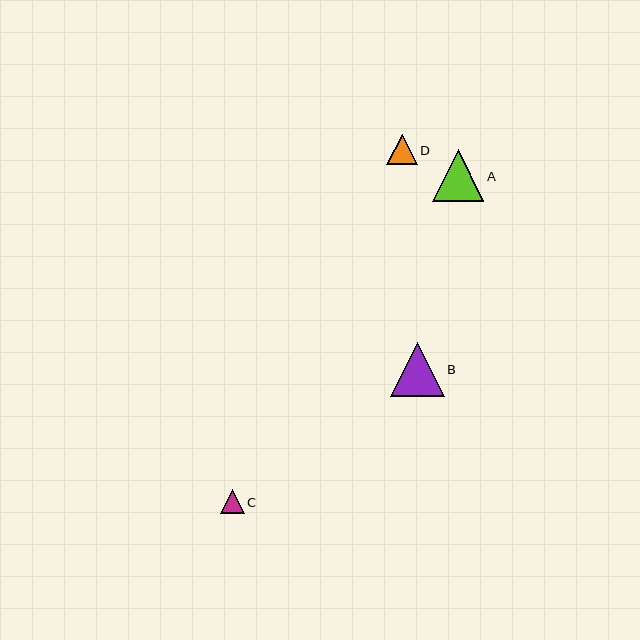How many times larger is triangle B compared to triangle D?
Triangle B is approximately 1.8 times the size of triangle D.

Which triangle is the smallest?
Triangle C is the smallest with a size of approximately 24 pixels.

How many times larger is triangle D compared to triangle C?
Triangle D is approximately 1.3 times the size of triangle C.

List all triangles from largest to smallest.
From largest to smallest: B, A, D, C.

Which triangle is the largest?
Triangle B is the largest with a size of approximately 54 pixels.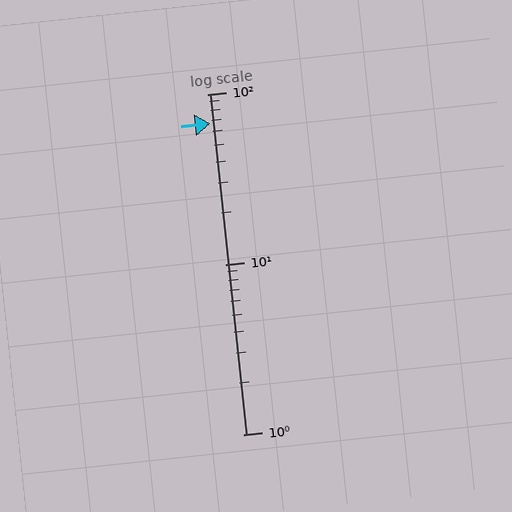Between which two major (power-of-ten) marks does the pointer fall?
The pointer is between 10 and 100.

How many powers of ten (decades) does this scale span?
The scale spans 2 decades, from 1 to 100.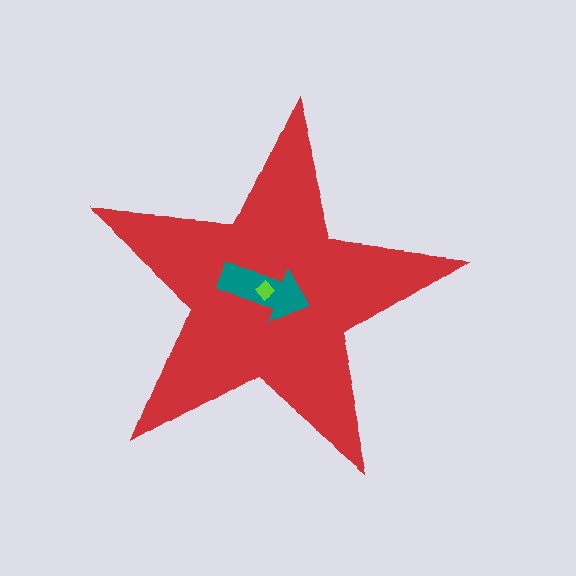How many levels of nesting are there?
3.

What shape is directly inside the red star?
The teal arrow.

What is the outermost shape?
The red star.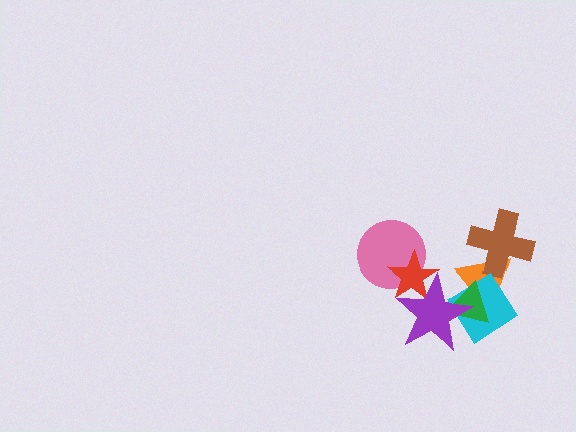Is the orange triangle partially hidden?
Yes, it is partially covered by another shape.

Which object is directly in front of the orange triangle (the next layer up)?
The brown cross is directly in front of the orange triangle.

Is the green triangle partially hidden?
Yes, it is partially covered by another shape.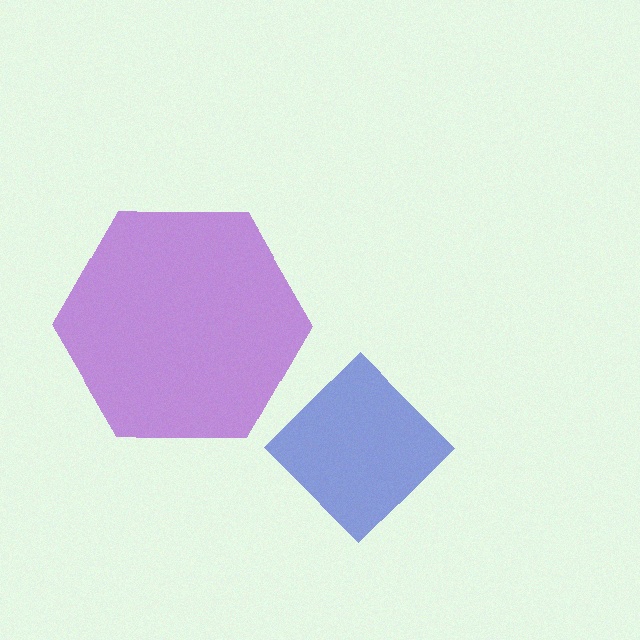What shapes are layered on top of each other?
The layered shapes are: a blue diamond, a purple hexagon.